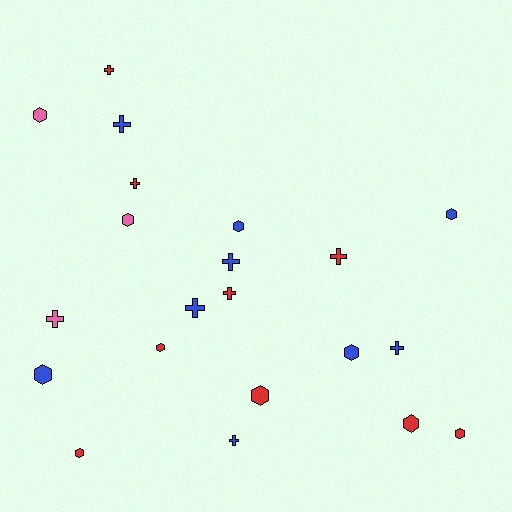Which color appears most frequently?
Red, with 9 objects.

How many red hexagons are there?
There are 5 red hexagons.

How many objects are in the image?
There are 21 objects.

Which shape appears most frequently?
Hexagon, with 11 objects.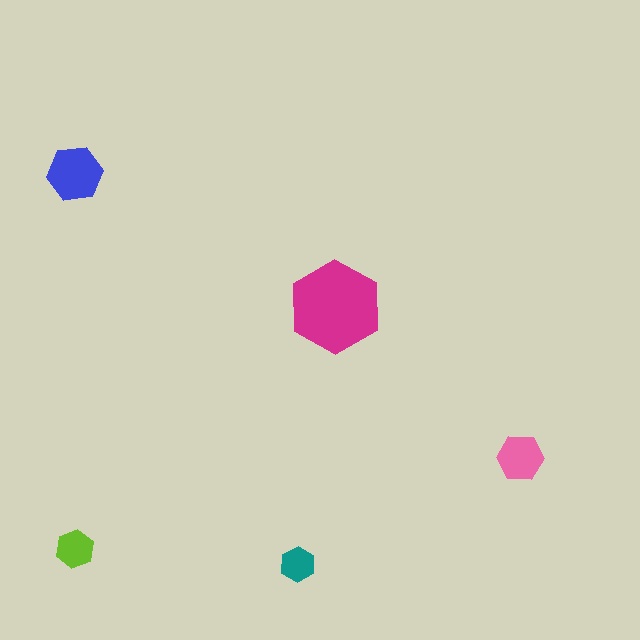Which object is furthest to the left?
The blue hexagon is leftmost.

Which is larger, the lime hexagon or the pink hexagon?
The pink one.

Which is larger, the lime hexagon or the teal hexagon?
The lime one.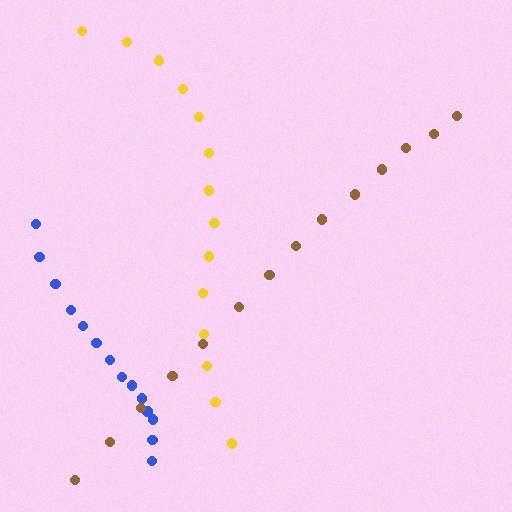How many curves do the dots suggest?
There are 3 distinct paths.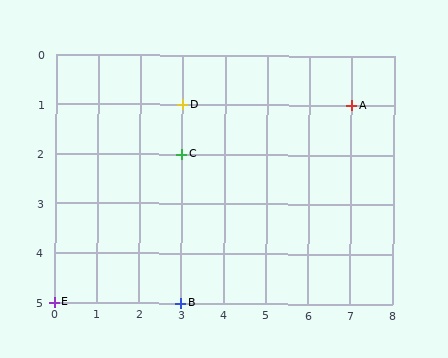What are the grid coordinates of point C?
Point C is at grid coordinates (3, 2).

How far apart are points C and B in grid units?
Points C and B are 3 rows apart.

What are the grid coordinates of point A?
Point A is at grid coordinates (7, 1).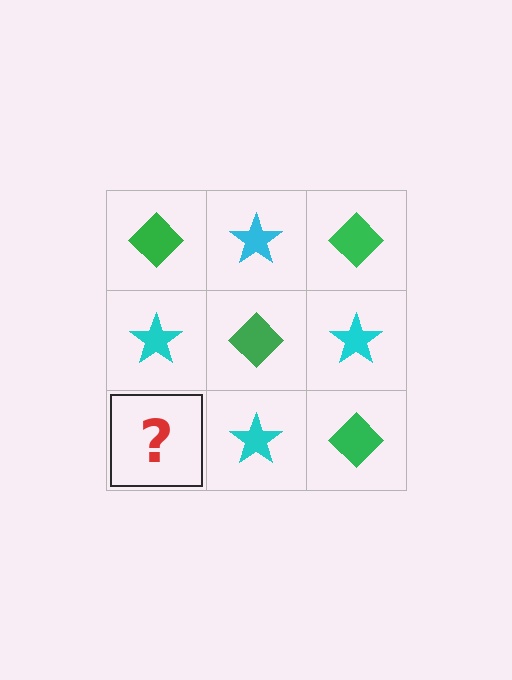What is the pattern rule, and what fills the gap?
The rule is that it alternates green diamond and cyan star in a checkerboard pattern. The gap should be filled with a green diamond.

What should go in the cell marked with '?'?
The missing cell should contain a green diamond.